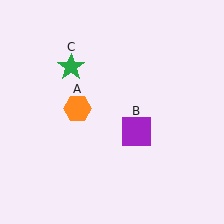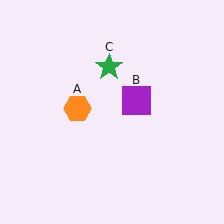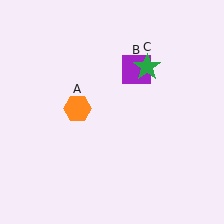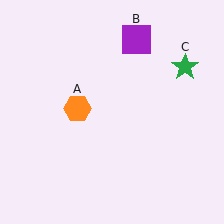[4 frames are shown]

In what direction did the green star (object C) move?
The green star (object C) moved right.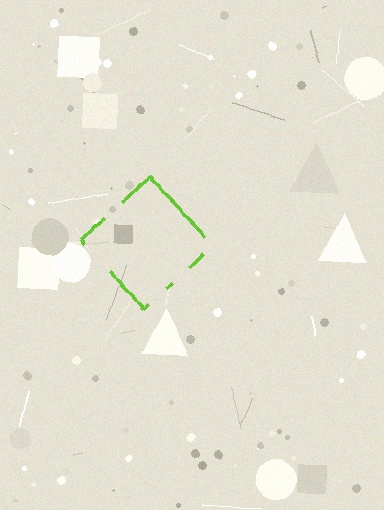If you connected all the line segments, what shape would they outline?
They would outline a diamond.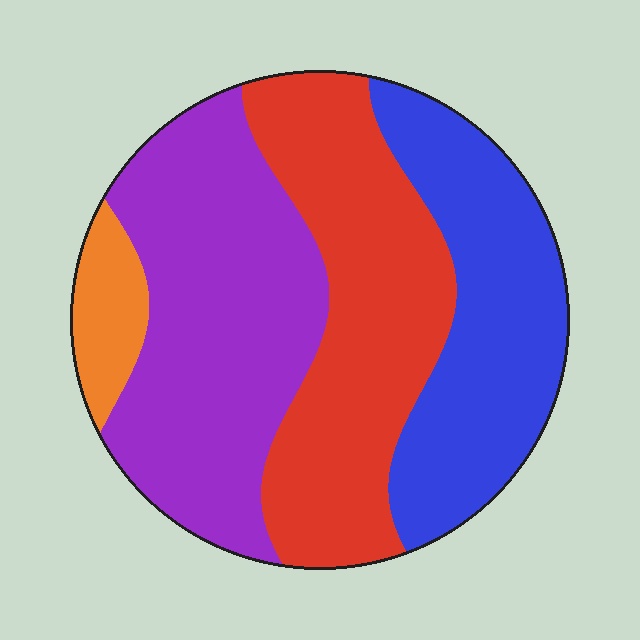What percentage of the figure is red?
Red takes up about one third (1/3) of the figure.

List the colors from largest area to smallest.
From largest to smallest: purple, red, blue, orange.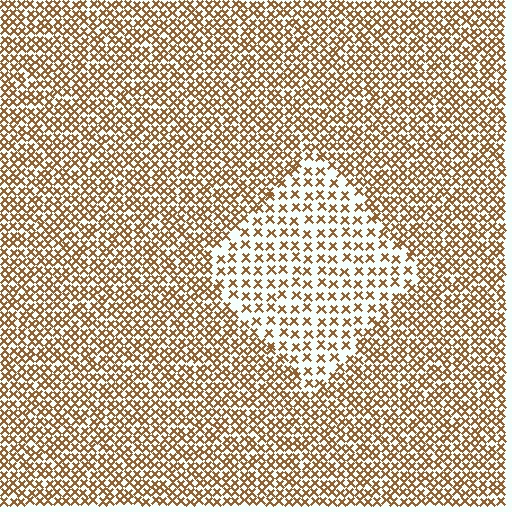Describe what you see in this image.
The image contains small brown elements arranged at two different densities. A diamond-shaped region is visible where the elements are less densely packed than the surrounding area.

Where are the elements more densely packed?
The elements are more densely packed outside the diamond boundary.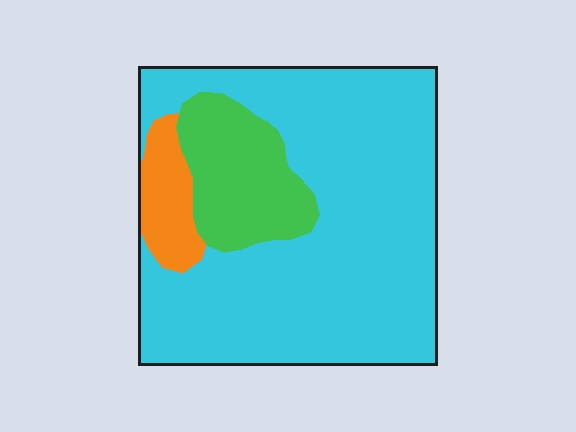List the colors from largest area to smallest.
From largest to smallest: cyan, green, orange.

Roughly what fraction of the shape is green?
Green covers about 15% of the shape.